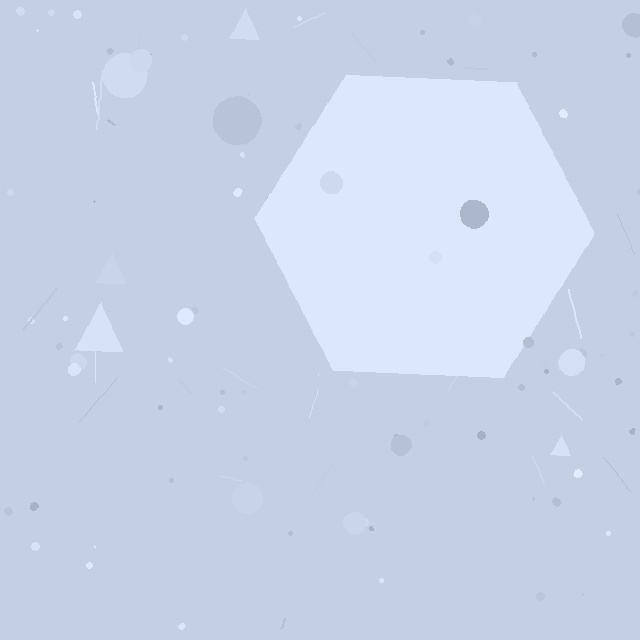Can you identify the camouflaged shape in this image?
The camouflaged shape is a hexagon.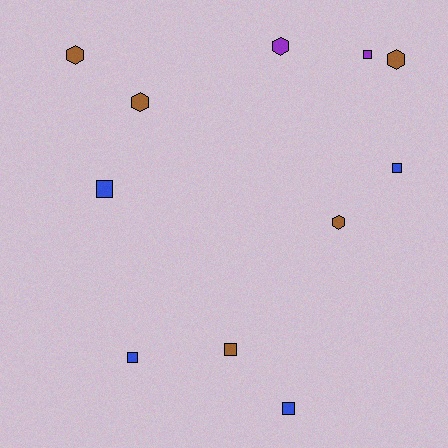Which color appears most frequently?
Brown, with 5 objects.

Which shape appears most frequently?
Square, with 6 objects.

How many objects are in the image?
There are 11 objects.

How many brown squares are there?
There is 1 brown square.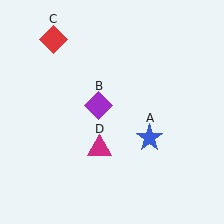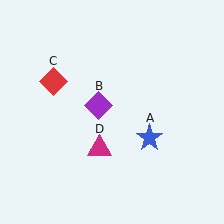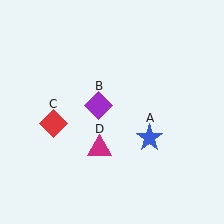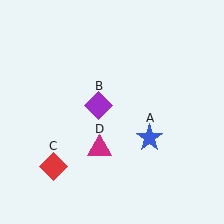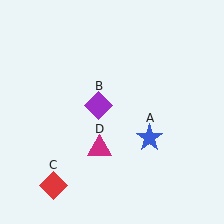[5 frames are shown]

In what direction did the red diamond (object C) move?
The red diamond (object C) moved down.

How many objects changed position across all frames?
1 object changed position: red diamond (object C).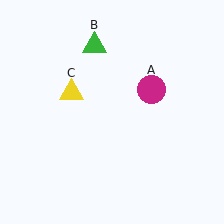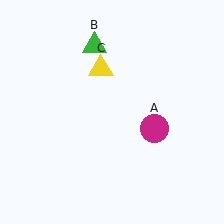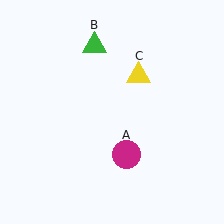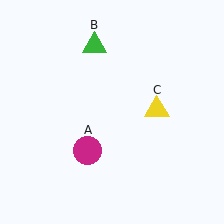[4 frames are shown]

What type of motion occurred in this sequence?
The magenta circle (object A), yellow triangle (object C) rotated clockwise around the center of the scene.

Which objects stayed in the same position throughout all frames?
Green triangle (object B) remained stationary.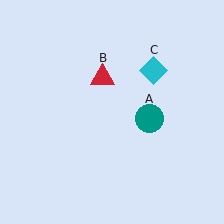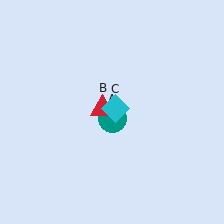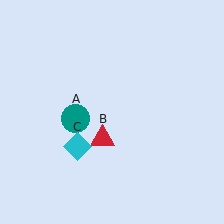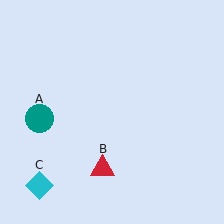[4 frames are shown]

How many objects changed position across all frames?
3 objects changed position: teal circle (object A), red triangle (object B), cyan diamond (object C).